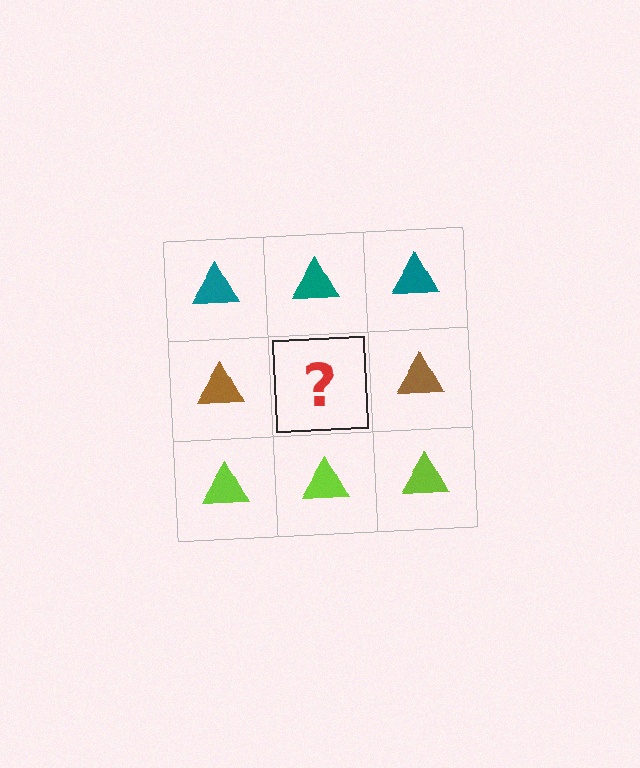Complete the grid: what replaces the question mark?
The question mark should be replaced with a brown triangle.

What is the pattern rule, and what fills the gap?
The rule is that each row has a consistent color. The gap should be filled with a brown triangle.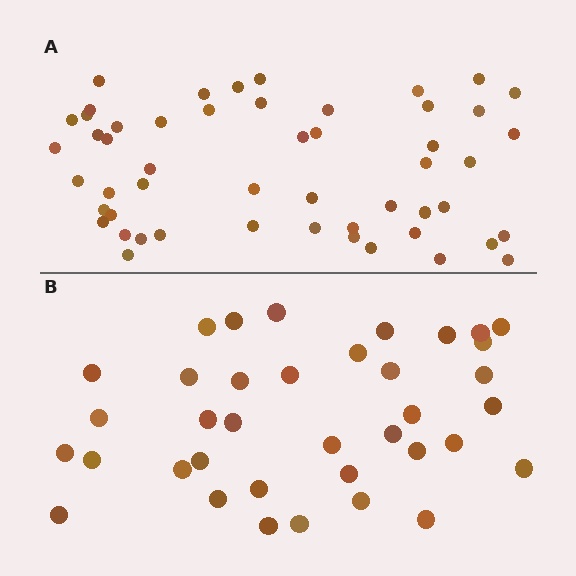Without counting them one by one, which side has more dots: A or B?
Region A (the top region) has more dots.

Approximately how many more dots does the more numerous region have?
Region A has approximately 15 more dots than region B.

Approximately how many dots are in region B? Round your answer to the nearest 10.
About 40 dots. (The exact count is 37, which rounds to 40.)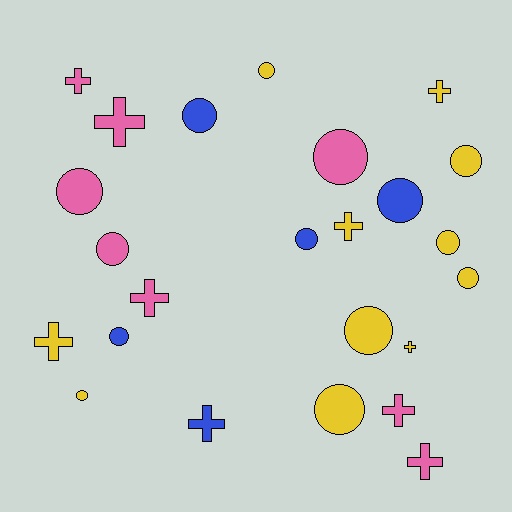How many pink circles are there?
There are 3 pink circles.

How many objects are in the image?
There are 24 objects.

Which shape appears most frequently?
Circle, with 14 objects.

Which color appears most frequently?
Yellow, with 11 objects.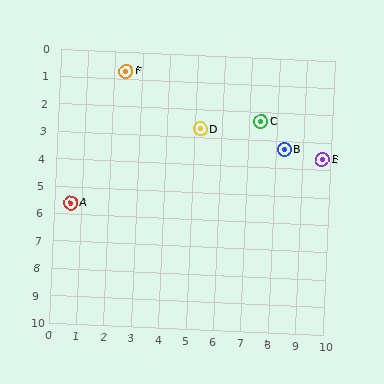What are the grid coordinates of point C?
Point C is at approximately (7.4, 2.3).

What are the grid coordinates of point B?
Point B is at approximately (8.3, 3.3).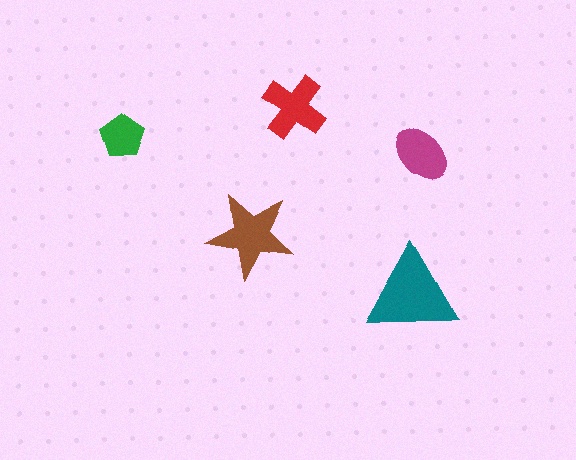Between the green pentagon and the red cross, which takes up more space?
The red cross.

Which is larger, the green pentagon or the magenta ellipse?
The magenta ellipse.